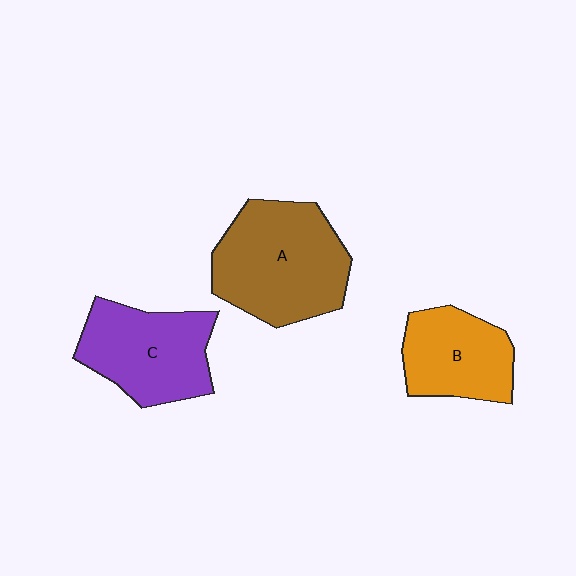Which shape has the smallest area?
Shape B (orange).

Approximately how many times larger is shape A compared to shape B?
Approximately 1.5 times.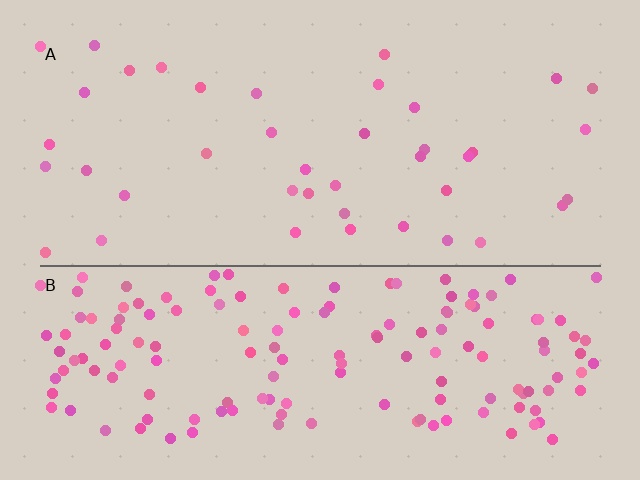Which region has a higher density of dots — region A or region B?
B (the bottom).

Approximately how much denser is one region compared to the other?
Approximately 3.9× — region B over region A.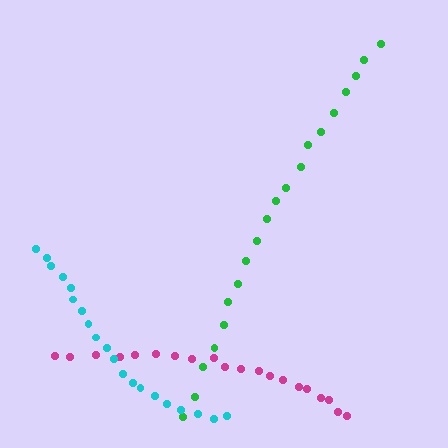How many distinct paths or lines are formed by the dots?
There are 3 distinct paths.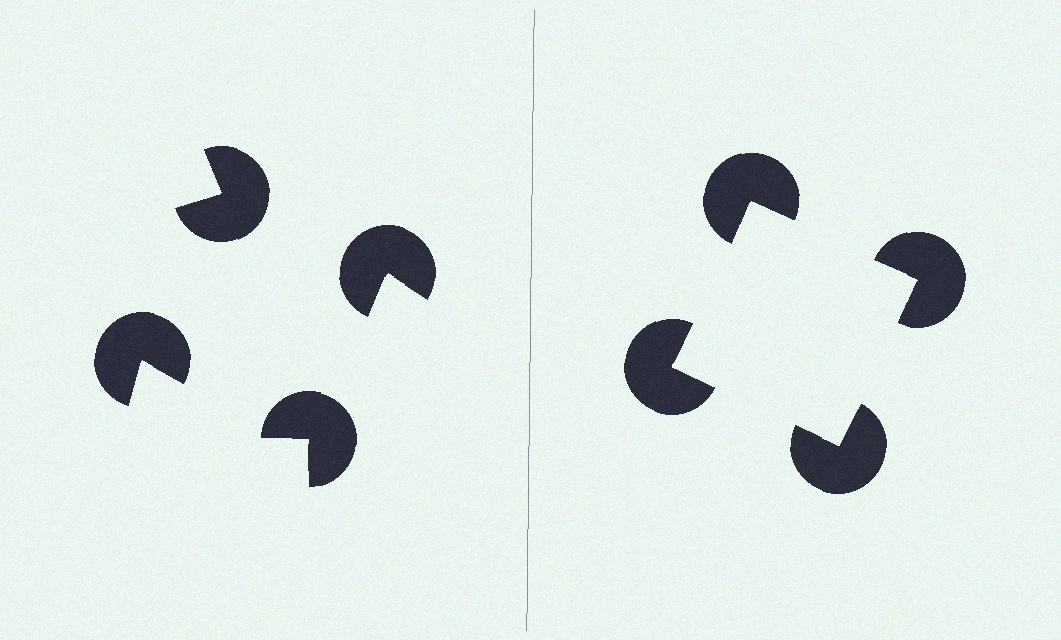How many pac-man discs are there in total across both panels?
8 — 4 on each side.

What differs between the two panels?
The pac-man discs are positioned identically on both sides; only the wedge orientations differ. On the right they align to a square; on the left they are misaligned.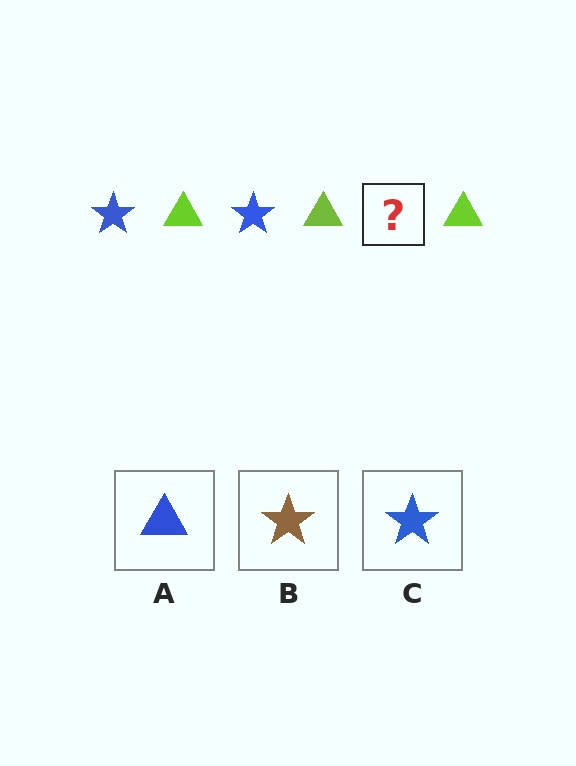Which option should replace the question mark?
Option C.